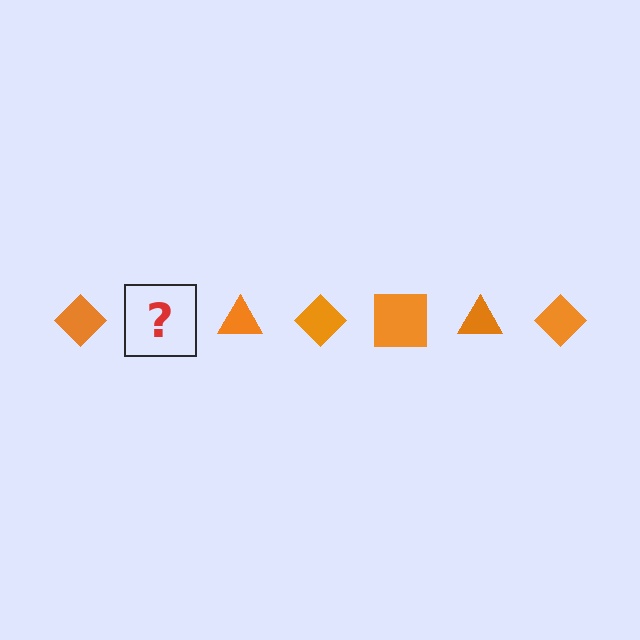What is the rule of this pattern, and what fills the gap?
The rule is that the pattern cycles through diamond, square, triangle shapes in orange. The gap should be filled with an orange square.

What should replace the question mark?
The question mark should be replaced with an orange square.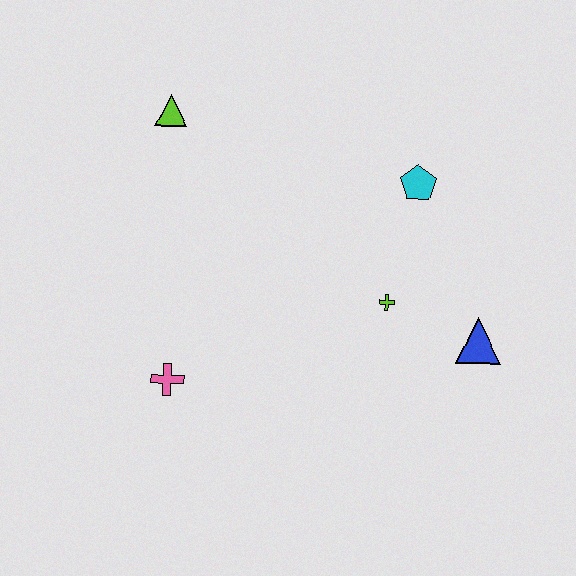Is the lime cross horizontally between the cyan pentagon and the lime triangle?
Yes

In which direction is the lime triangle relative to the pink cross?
The lime triangle is above the pink cross.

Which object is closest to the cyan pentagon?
The lime cross is closest to the cyan pentagon.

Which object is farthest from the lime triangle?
The blue triangle is farthest from the lime triangle.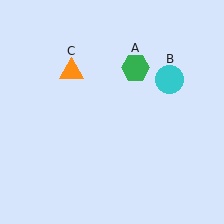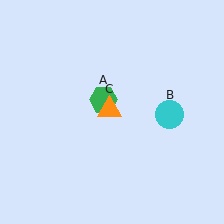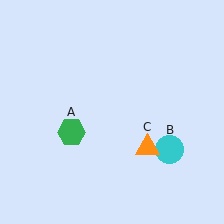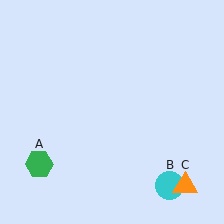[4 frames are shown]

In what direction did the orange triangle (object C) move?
The orange triangle (object C) moved down and to the right.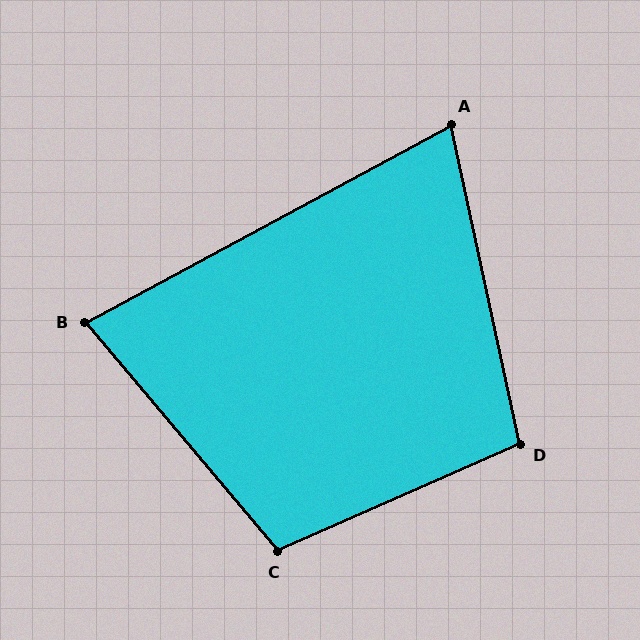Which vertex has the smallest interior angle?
A, at approximately 74 degrees.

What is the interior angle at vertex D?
Approximately 102 degrees (obtuse).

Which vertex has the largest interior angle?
C, at approximately 106 degrees.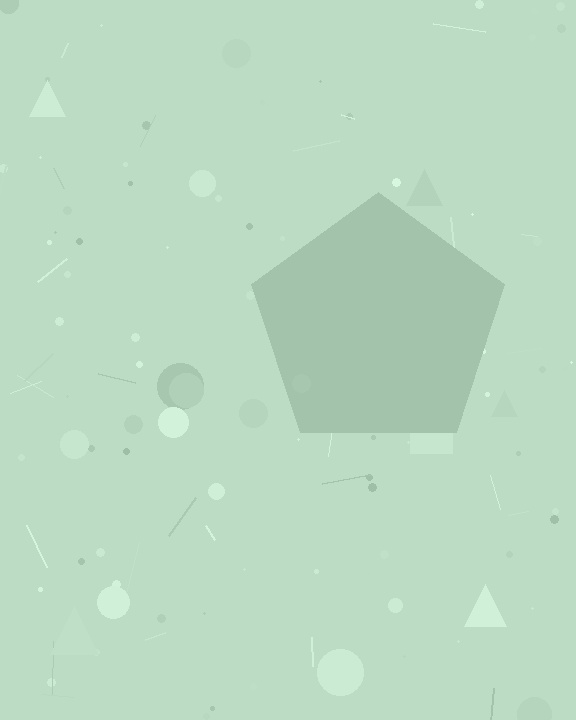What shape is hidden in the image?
A pentagon is hidden in the image.